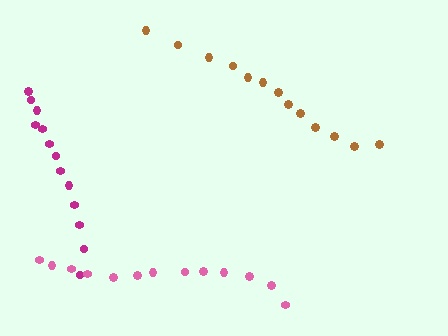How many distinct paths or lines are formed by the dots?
There are 3 distinct paths.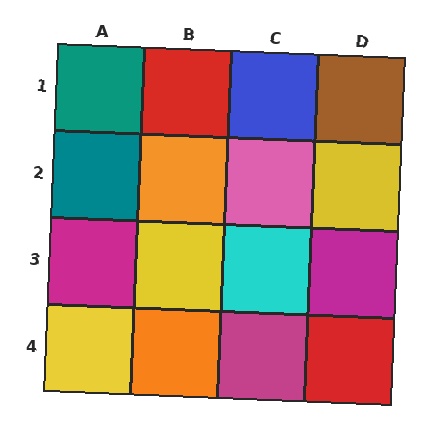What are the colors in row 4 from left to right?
Yellow, orange, magenta, red.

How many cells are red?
2 cells are red.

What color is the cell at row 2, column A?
Teal.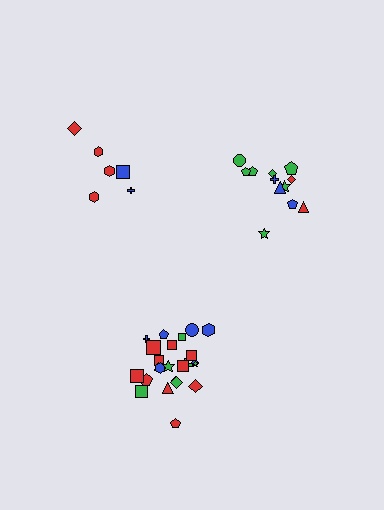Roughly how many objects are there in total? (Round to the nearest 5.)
Roughly 45 objects in total.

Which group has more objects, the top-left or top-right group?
The top-right group.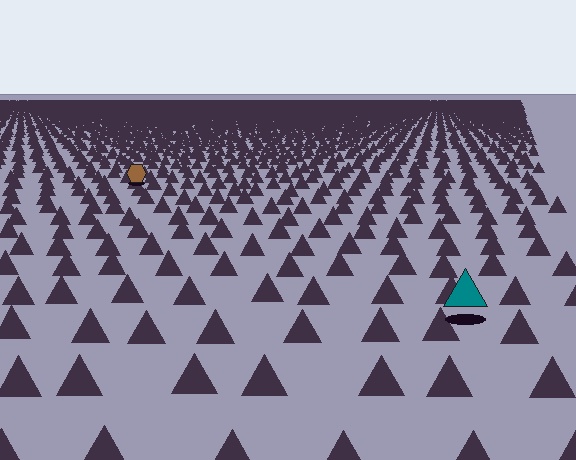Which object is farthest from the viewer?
The brown hexagon is farthest from the viewer. It appears smaller and the ground texture around it is denser.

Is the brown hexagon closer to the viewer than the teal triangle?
No. The teal triangle is closer — you can tell from the texture gradient: the ground texture is coarser near it.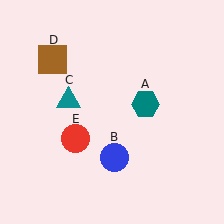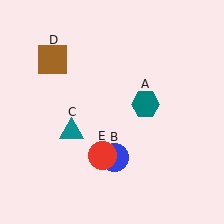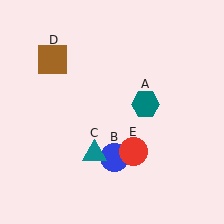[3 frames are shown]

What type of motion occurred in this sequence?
The teal triangle (object C), red circle (object E) rotated counterclockwise around the center of the scene.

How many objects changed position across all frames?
2 objects changed position: teal triangle (object C), red circle (object E).